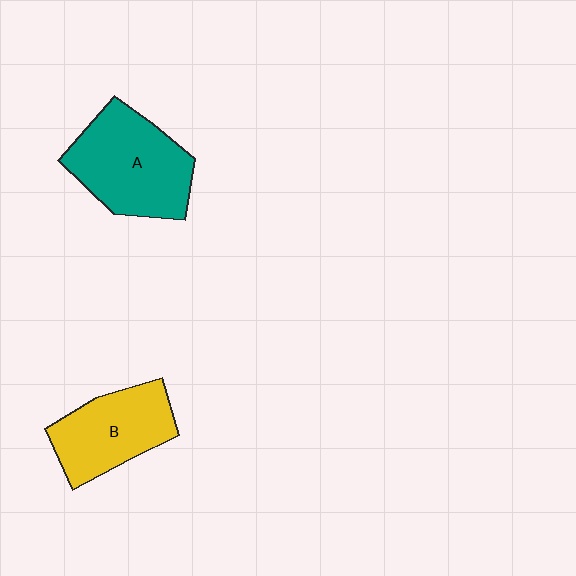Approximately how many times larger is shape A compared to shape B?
Approximately 1.3 times.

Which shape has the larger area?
Shape A (teal).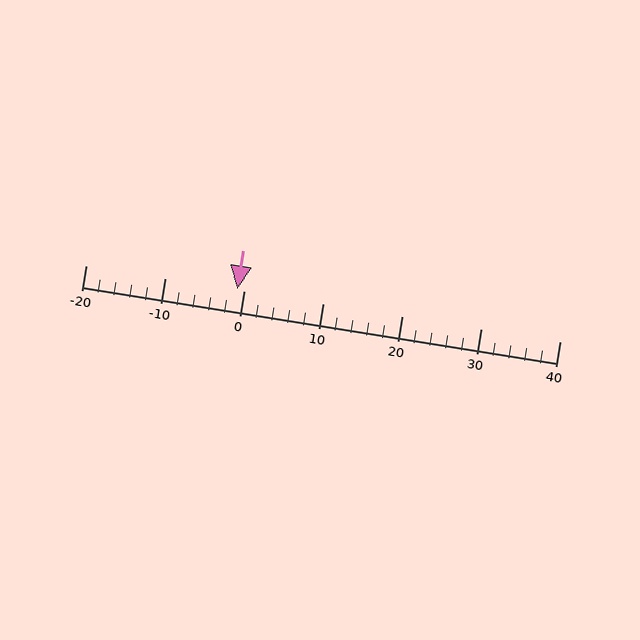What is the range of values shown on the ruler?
The ruler shows values from -20 to 40.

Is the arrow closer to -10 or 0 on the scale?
The arrow is closer to 0.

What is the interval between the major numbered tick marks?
The major tick marks are spaced 10 units apart.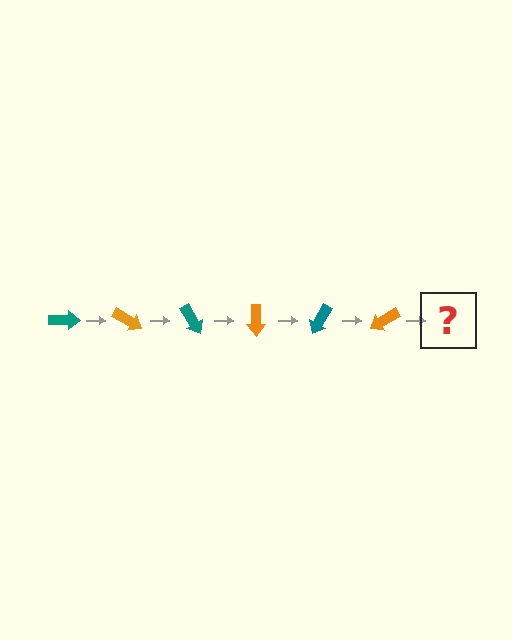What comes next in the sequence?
The next element should be a teal arrow, rotated 180 degrees from the start.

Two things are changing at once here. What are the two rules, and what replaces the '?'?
The two rules are that it rotates 30 degrees each step and the color cycles through teal and orange. The '?' should be a teal arrow, rotated 180 degrees from the start.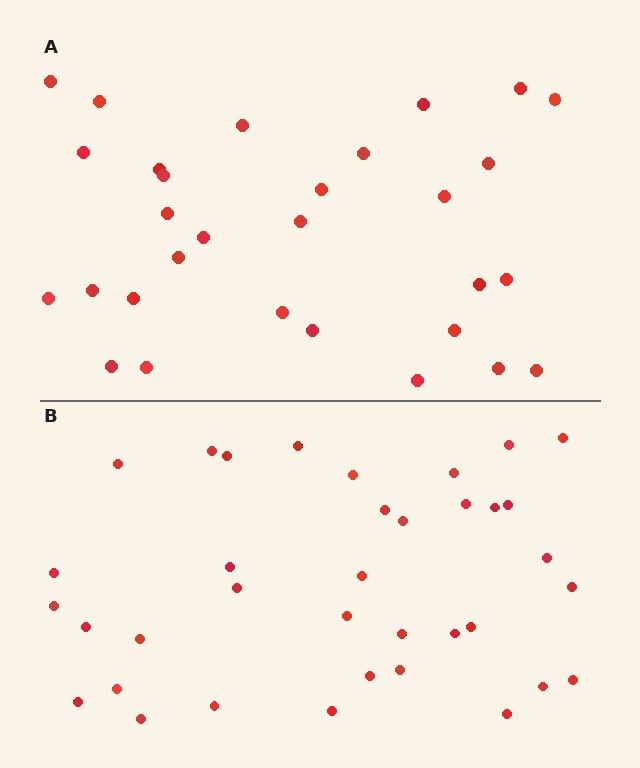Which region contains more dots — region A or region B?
Region B (the bottom region) has more dots.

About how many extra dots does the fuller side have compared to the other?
Region B has about 6 more dots than region A.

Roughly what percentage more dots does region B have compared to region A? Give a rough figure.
About 20% more.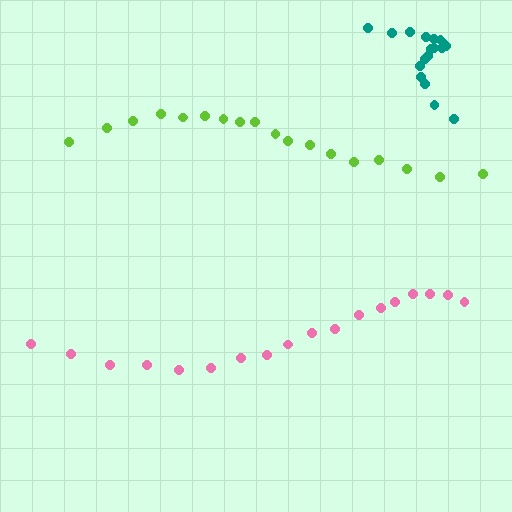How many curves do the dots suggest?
There are 3 distinct paths.